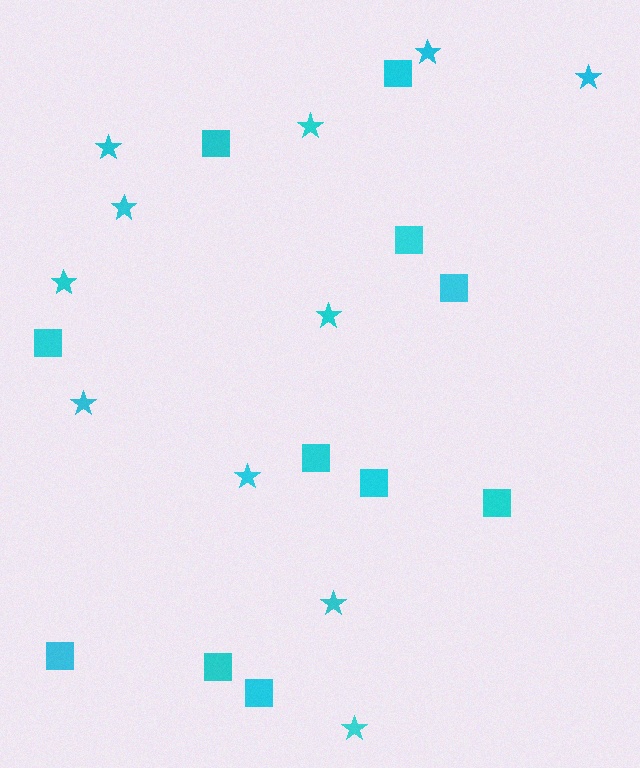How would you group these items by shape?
There are 2 groups: one group of squares (11) and one group of stars (11).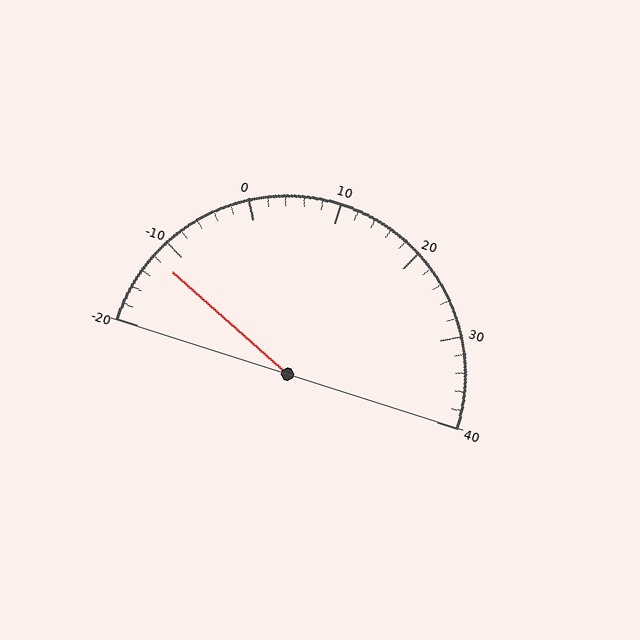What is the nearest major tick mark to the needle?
The nearest major tick mark is -10.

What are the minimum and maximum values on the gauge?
The gauge ranges from -20 to 40.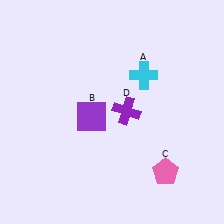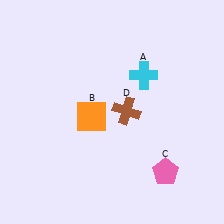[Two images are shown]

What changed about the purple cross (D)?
In Image 1, D is purple. In Image 2, it changed to brown.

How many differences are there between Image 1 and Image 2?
There are 2 differences between the two images.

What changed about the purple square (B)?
In Image 1, B is purple. In Image 2, it changed to orange.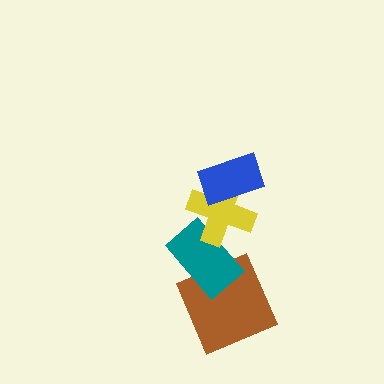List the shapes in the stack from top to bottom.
From top to bottom: the blue rectangle, the yellow cross, the teal rectangle, the brown square.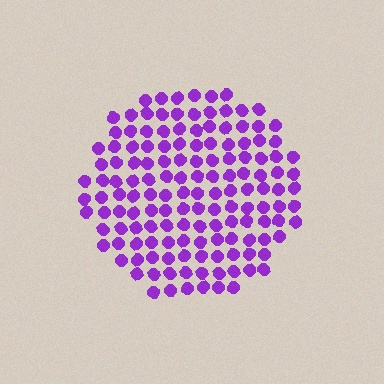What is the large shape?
The large shape is a circle.